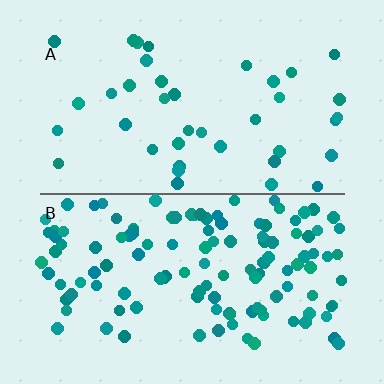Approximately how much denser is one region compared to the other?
Approximately 3.2× — region B over region A.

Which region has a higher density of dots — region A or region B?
B (the bottom).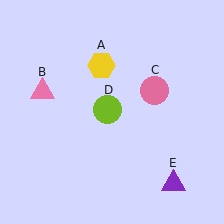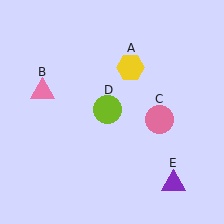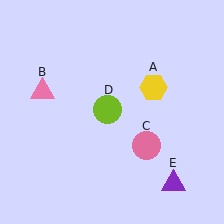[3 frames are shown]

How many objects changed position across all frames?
2 objects changed position: yellow hexagon (object A), pink circle (object C).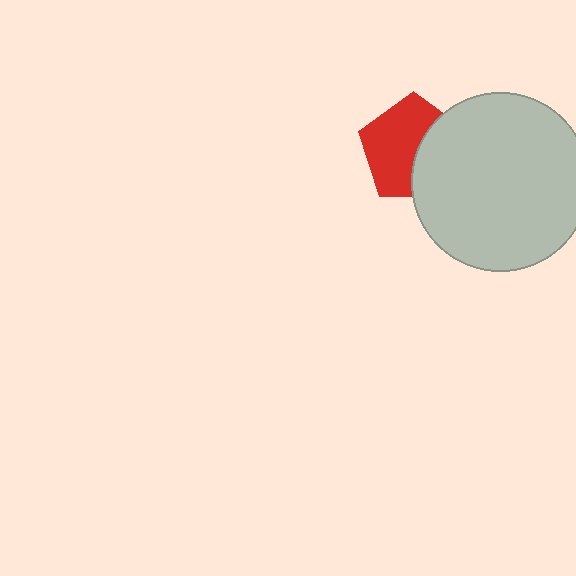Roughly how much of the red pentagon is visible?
About half of it is visible (roughly 60%).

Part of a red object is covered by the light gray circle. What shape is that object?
It is a pentagon.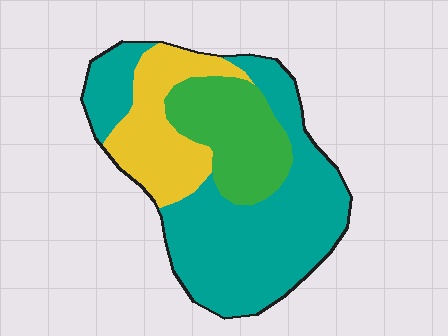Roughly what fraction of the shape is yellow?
Yellow covers 22% of the shape.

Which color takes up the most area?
Teal, at roughly 55%.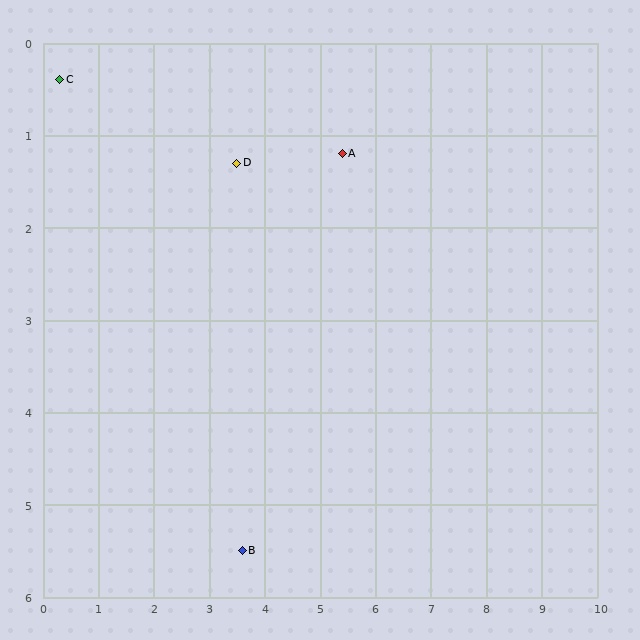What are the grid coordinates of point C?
Point C is at approximately (0.3, 0.4).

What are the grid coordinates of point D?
Point D is at approximately (3.5, 1.3).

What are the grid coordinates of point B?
Point B is at approximately (3.6, 5.5).